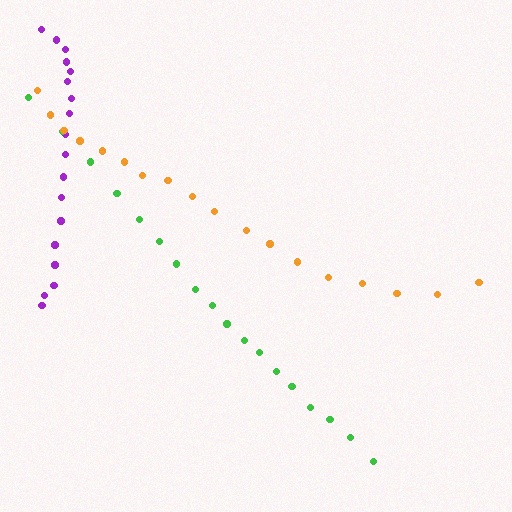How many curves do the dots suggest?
There are 3 distinct paths.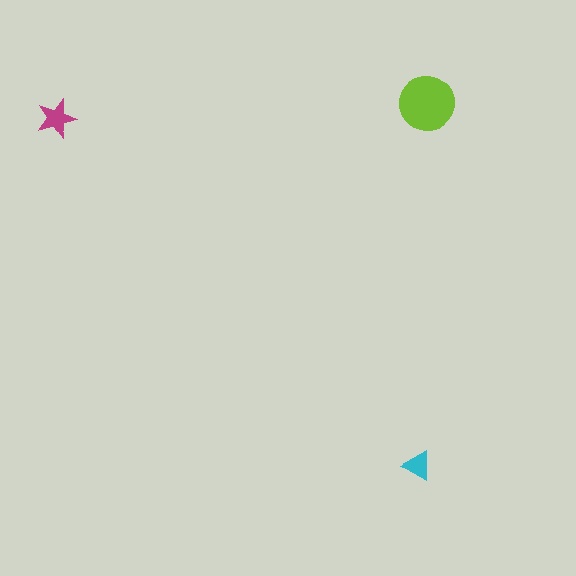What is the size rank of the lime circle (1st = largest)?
1st.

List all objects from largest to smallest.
The lime circle, the magenta star, the cyan triangle.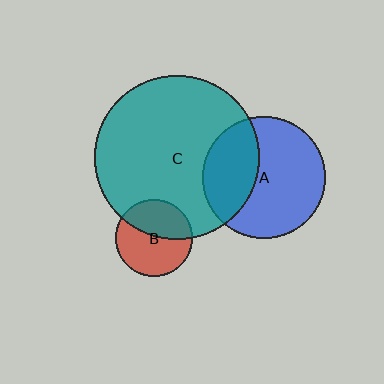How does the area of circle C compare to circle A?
Approximately 1.8 times.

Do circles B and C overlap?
Yes.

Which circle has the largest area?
Circle C (teal).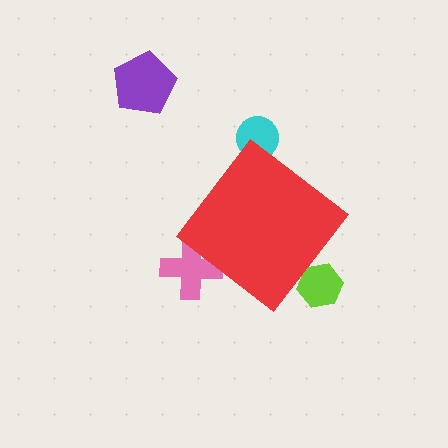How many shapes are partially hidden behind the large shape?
3 shapes are partially hidden.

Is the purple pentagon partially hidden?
No, the purple pentagon is fully visible.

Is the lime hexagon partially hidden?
Yes, the lime hexagon is partially hidden behind the red diamond.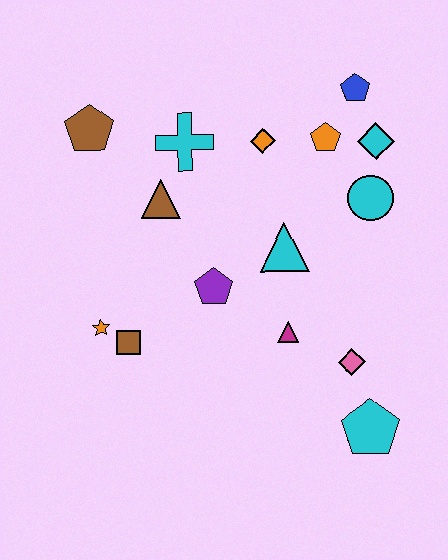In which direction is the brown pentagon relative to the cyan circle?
The brown pentagon is to the left of the cyan circle.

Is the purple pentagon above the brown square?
Yes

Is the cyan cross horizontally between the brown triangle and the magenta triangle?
Yes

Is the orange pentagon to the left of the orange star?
No